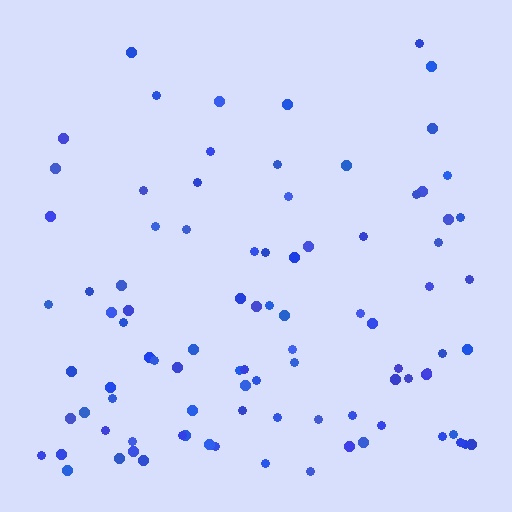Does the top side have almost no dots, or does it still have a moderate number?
Still a moderate number, just noticeably fewer than the bottom.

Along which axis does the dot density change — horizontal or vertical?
Vertical.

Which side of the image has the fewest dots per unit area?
The top.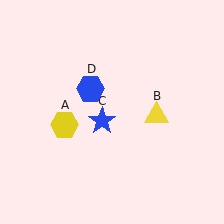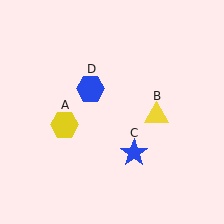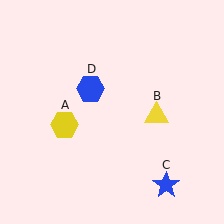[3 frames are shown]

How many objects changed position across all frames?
1 object changed position: blue star (object C).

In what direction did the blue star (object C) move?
The blue star (object C) moved down and to the right.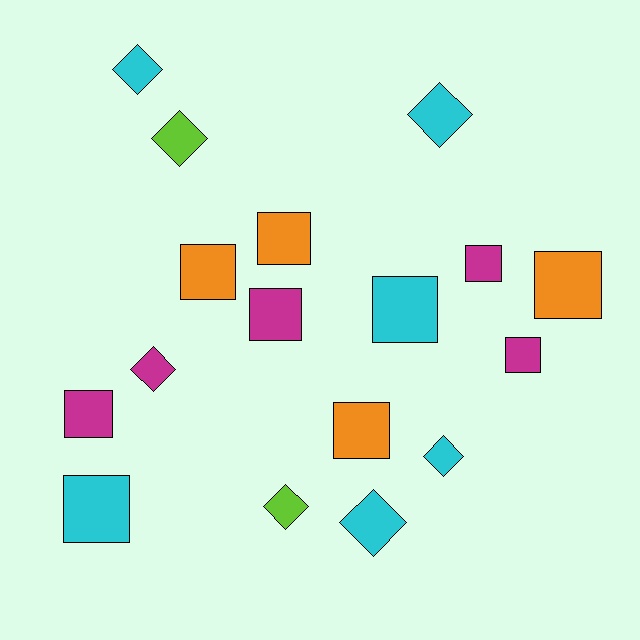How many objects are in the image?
There are 17 objects.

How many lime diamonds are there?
There are 2 lime diamonds.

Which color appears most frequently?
Cyan, with 6 objects.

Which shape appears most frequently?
Square, with 10 objects.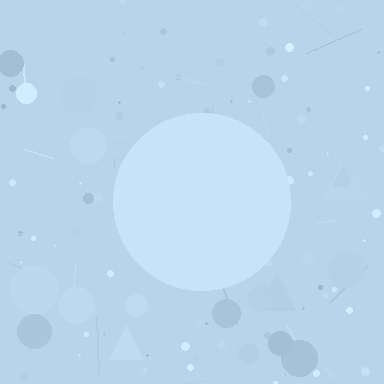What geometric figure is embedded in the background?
A circle is embedded in the background.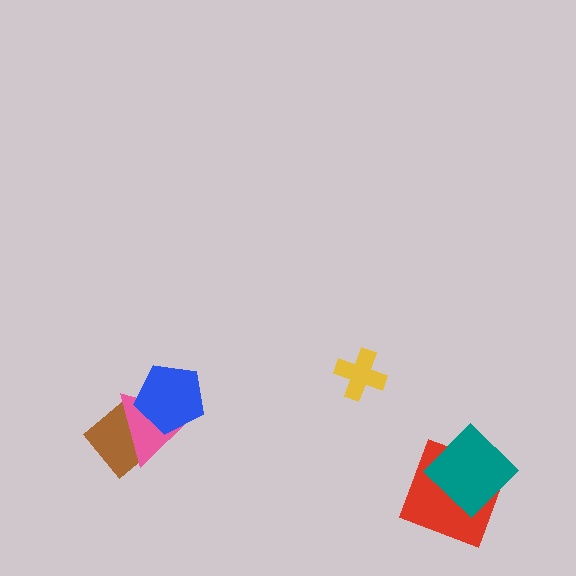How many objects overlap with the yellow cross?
0 objects overlap with the yellow cross.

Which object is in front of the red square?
The teal diamond is in front of the red square.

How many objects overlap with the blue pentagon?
2 objects overlap with the blue pentagon.